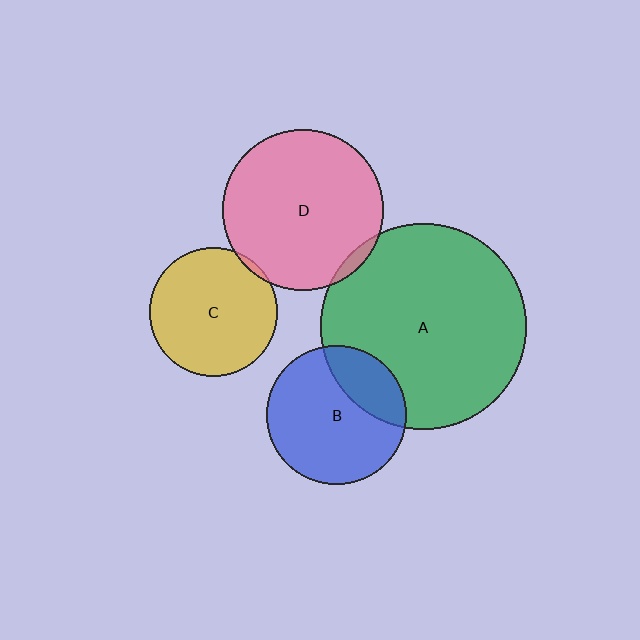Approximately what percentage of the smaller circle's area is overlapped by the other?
Approximately 25%.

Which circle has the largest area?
Circle A (green).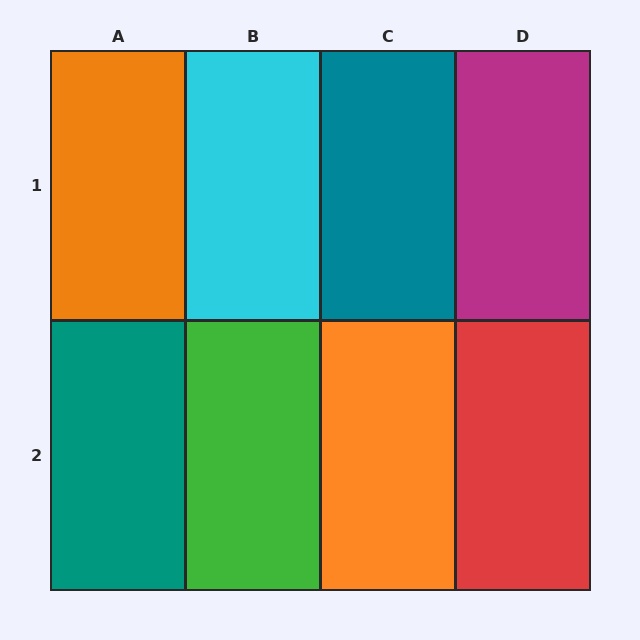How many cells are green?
1 cell is green.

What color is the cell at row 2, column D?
Red.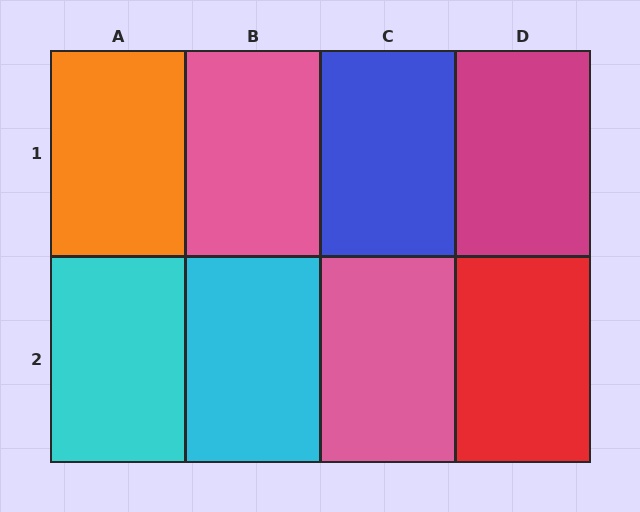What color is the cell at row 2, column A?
Cyan.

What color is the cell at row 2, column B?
Cyan.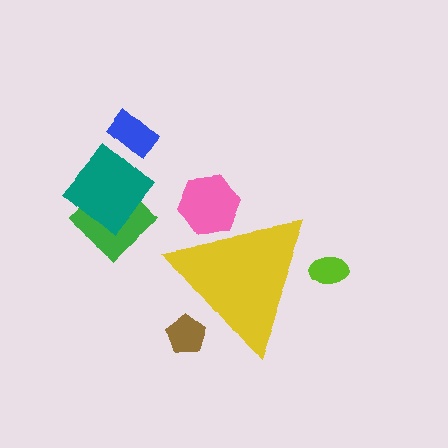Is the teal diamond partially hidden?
No, the teal diamond is fully visible.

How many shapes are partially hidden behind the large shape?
3 shapes are partially hidden.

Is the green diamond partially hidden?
No, the green diamond is fully visible.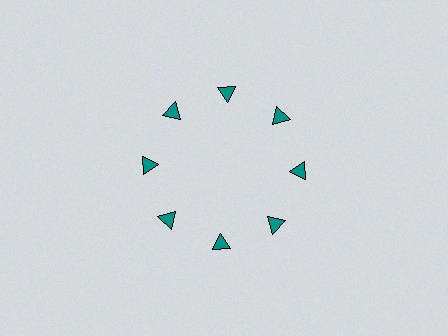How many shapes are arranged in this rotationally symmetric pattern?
There are 8 shapes, arranged in 8 groups of 1.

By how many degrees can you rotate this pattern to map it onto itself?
The pattern maps onto itself every 45 degrees of rotation.